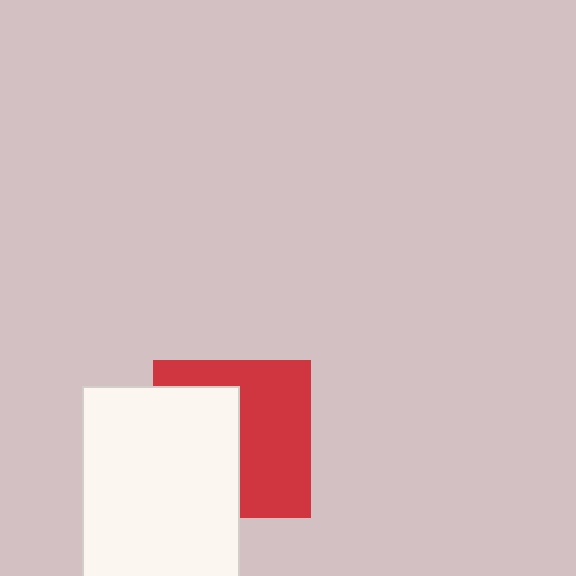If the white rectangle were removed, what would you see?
You would see the complete red square.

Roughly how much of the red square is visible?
About half of it is visible (roughly 55%).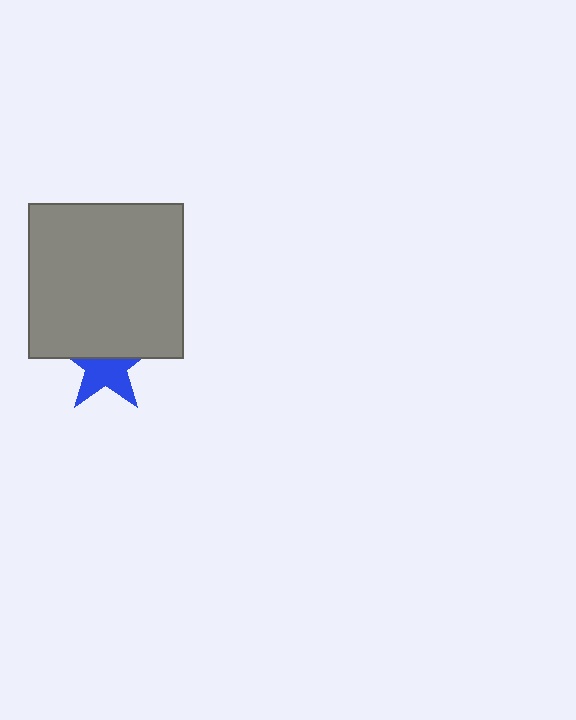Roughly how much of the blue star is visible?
About half of it is visible (roughly 55%).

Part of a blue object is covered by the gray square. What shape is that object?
It is a star.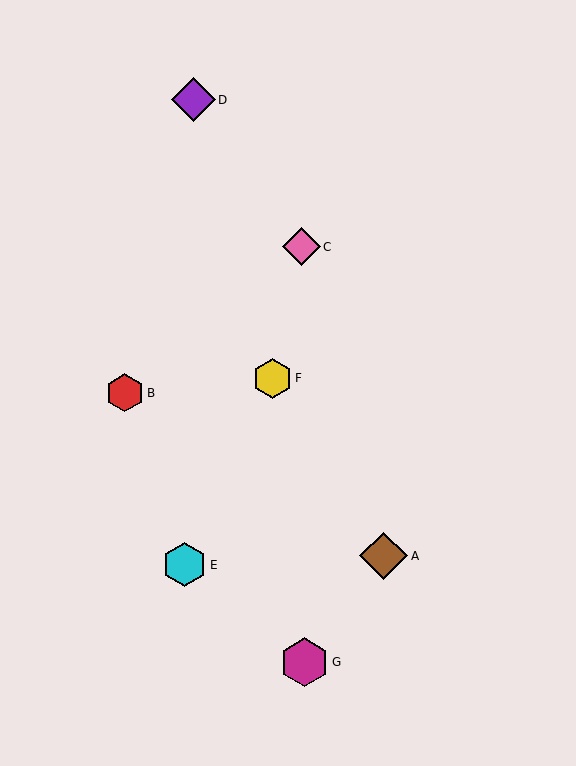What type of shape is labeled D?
Shape D is a purple diamond.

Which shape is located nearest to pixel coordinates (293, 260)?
The pink diamond (labeled C) at (301, 247) is nearest to that location.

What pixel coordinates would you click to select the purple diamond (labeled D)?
Click at (193, 100) to select the purple diamond D.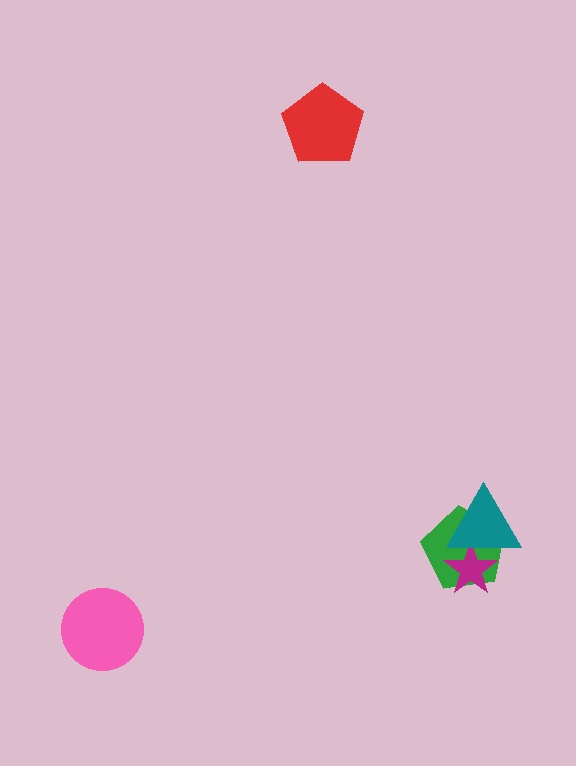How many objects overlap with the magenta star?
2 objects overlap with the magenta star.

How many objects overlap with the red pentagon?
0 objects overlap with the red pentagon.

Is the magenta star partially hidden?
Yes, it is partially covered by another shape.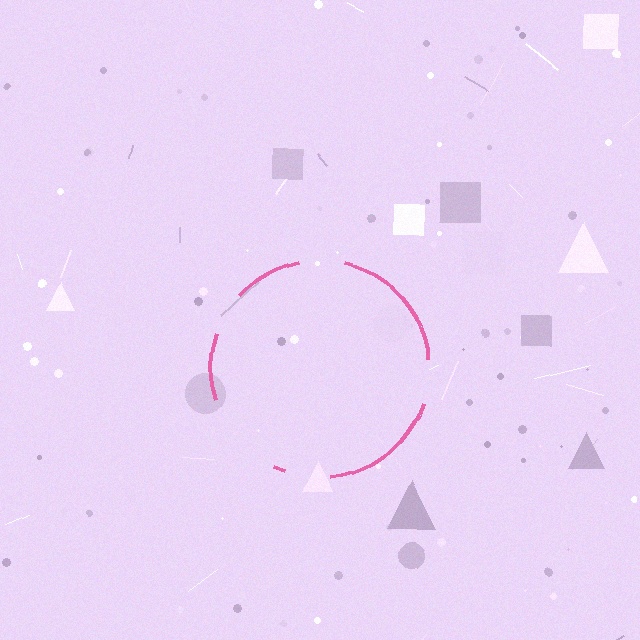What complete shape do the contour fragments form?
The contour fragments form a circle.